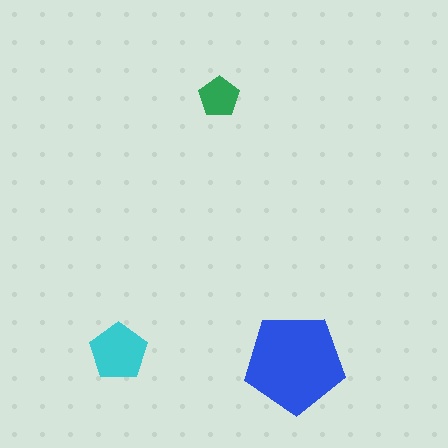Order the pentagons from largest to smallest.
the blue one, the cyan one, the green one.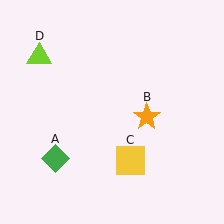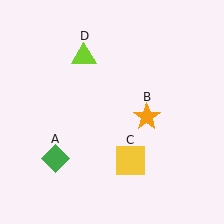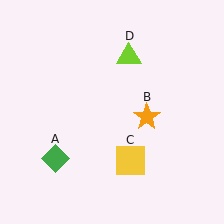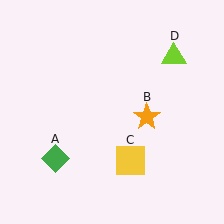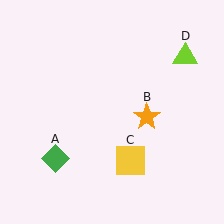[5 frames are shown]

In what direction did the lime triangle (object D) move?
The lime triangle (object D) moved right.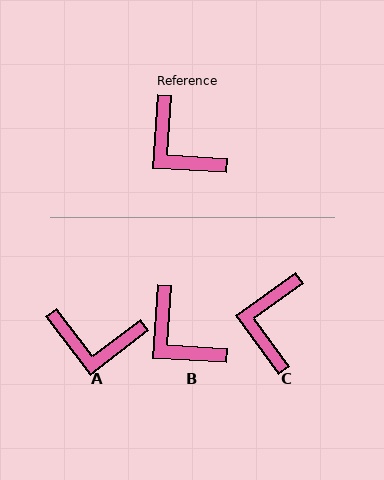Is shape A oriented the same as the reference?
No, it is off by about 41 degrees.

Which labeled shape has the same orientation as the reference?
B.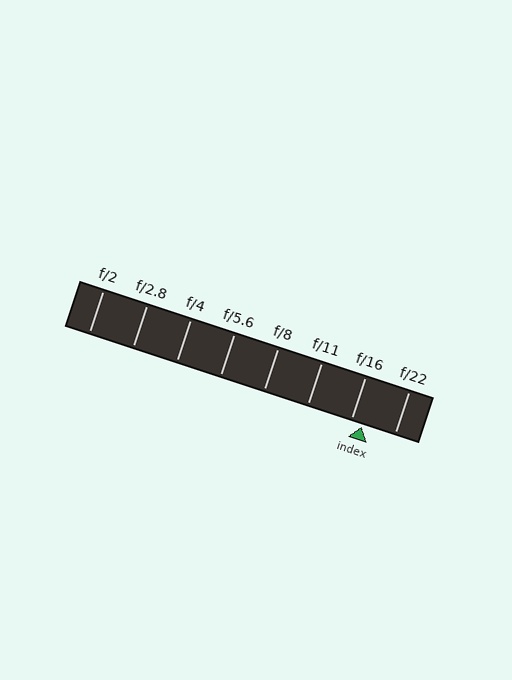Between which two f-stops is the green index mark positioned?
The index mark is between f/16 and f/22.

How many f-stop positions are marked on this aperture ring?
There are 8 f-stop positions marked.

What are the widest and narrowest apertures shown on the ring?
The widest aperture shown is f/2 and the narrowest is f/22.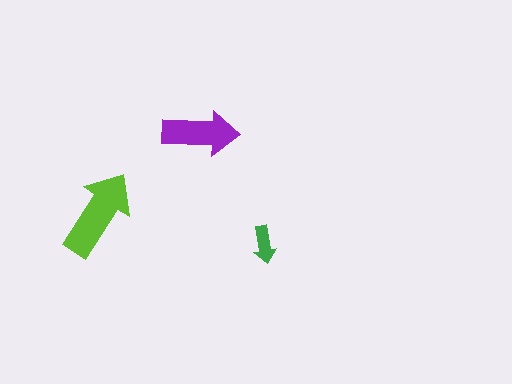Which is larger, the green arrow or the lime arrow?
The lime one.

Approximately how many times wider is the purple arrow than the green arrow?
About 2 times wider.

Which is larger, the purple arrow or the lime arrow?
The lime one.